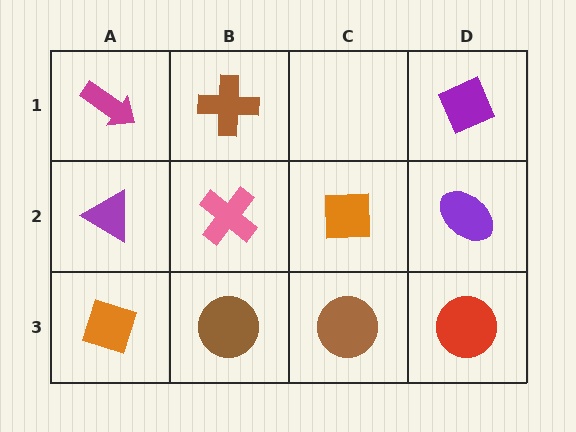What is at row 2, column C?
An orange square.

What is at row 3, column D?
A red circle.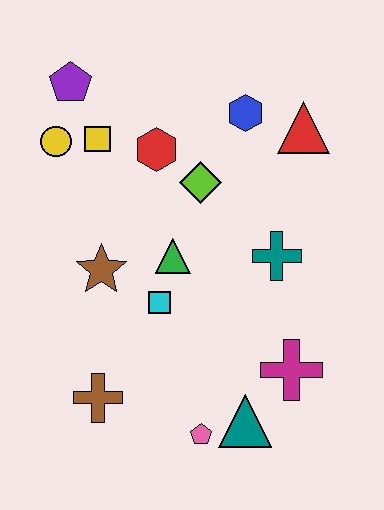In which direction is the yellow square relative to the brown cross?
The yellow square is above the brown cross.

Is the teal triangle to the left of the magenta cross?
Yes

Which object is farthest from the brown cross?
The red triangle is farthest from the brown cross.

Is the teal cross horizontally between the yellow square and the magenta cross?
Yes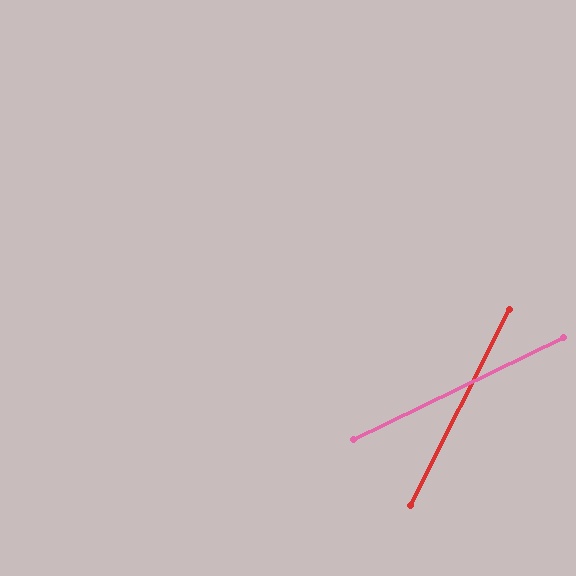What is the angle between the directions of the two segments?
Approximately 37 degrees.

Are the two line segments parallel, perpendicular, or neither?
Neither parallel nor perpendicular — they differ by about 37°.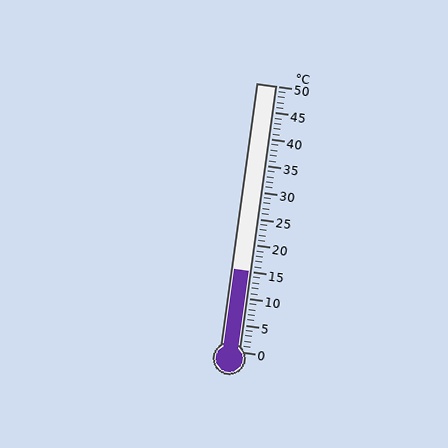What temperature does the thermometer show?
The thermometer shows approximately 15°C.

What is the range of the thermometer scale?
The thermometer scale ranges from 0°C to 50°C.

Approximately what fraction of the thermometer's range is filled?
The thermometer is filled to approximately 30% of its range.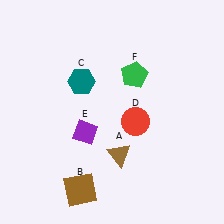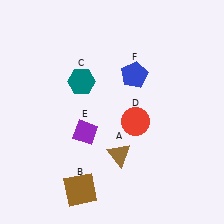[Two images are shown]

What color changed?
The pentagon (F) changed from green in Image 1 to blue in Image 2.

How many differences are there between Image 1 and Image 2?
There is 1 difference between the two images.